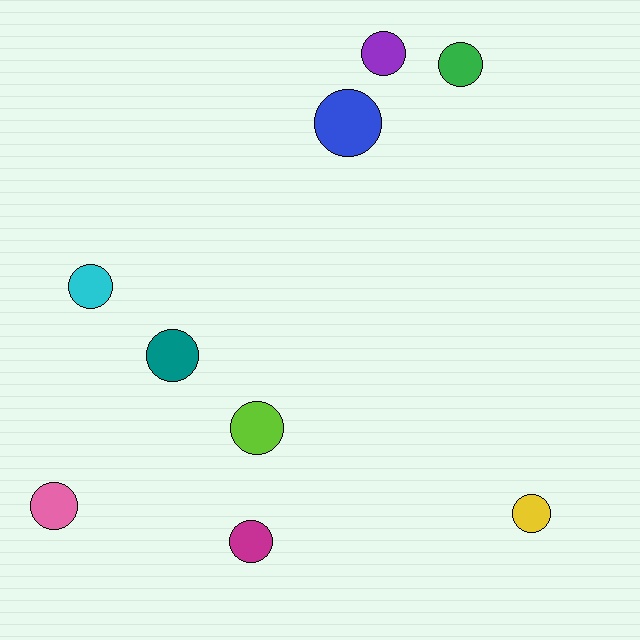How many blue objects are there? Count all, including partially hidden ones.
There is 1 blue object.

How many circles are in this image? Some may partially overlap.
There are 9 circles.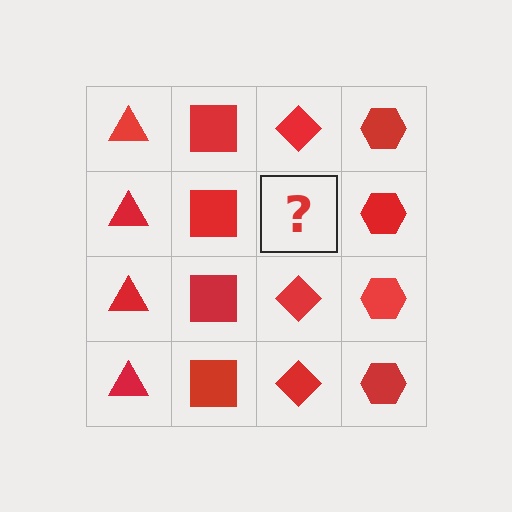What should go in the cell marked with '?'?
The missing cell should contain a red diamond.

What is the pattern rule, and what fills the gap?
The rule is that each column has a consistent shape. The gap should be filled with a red diamond.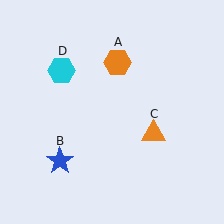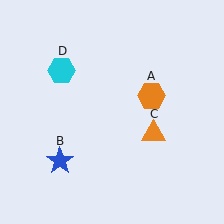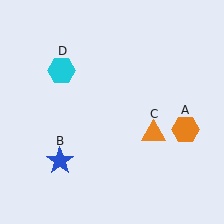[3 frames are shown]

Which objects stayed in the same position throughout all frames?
Blue star (object B) and orange triangle (object C) and cyan hexagon (object D) remained stationary.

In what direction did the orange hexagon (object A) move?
The orange hexagon (object A) moved down and to the right.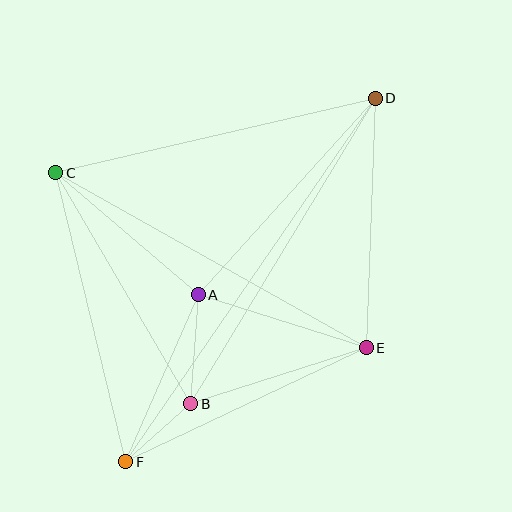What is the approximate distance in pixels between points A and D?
The distance between A and D is approximately 265 pixels.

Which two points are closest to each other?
Points B and F are closest to each other.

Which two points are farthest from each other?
Points D and F are farthest from each other.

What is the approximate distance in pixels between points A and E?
The distance between A and E is approximately 176 pixels.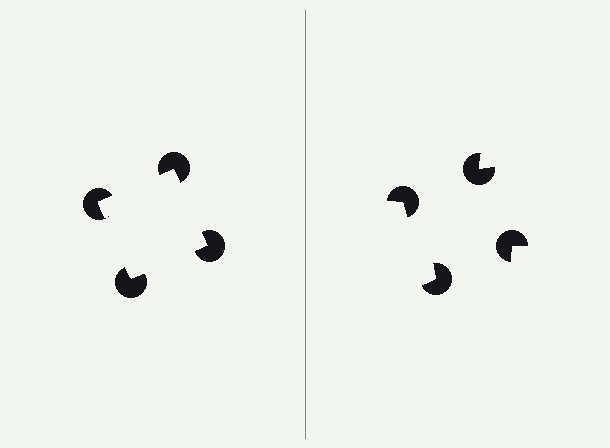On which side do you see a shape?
An illusory square appears on the left side. On the right side the wedge cuts are rotated, so no coherent shape forms.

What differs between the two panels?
The pac-man discs are positioned identically on both sides; only the wedge orientations differ. On the left they align to a square; on the right they are misaligned.